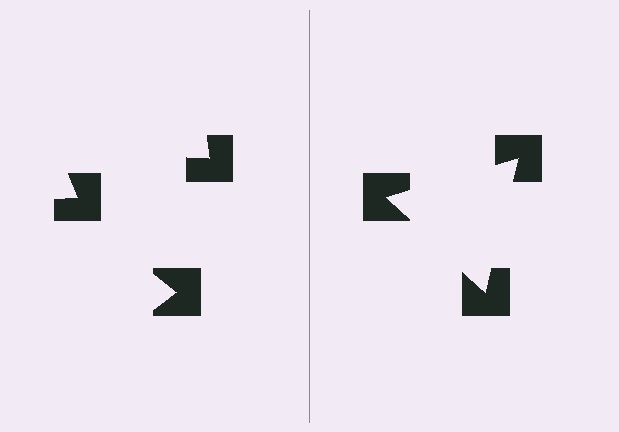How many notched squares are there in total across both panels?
6 — 3 on each side.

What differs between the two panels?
The notched squares are positioned identically on both sides; only the wedge orientations differ. On the right they align to a triangle; on the left they are misaligned.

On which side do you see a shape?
An illusory triangle appears on the right side. On the left side the wedge cuts are rotated, so no coherent shape forms.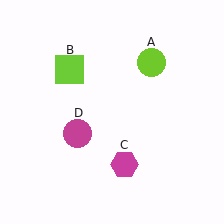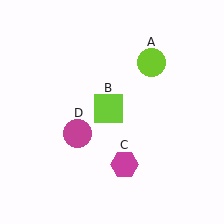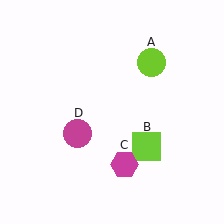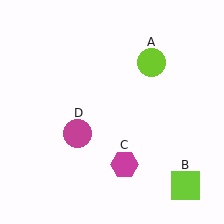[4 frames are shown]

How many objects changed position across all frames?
1 object changed position: lime square (object B).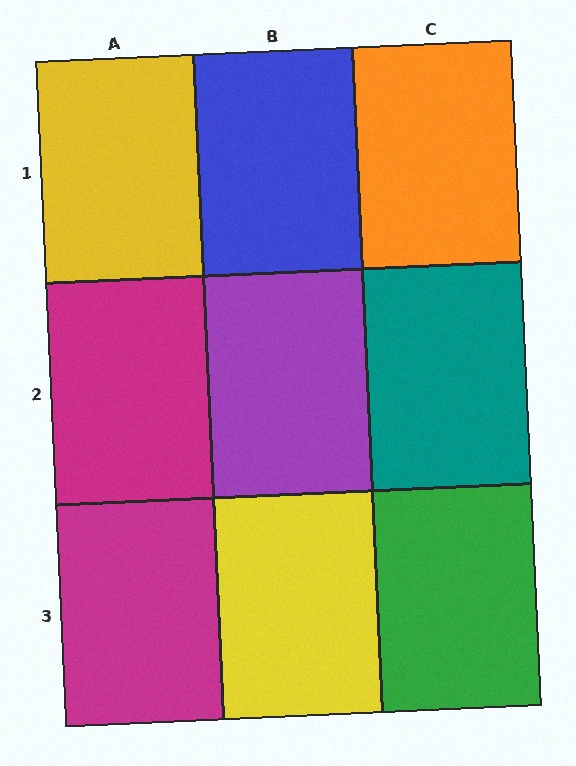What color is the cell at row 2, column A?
Magenta.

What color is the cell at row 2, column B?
Purple.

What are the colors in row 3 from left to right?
Magenta, yellow, green.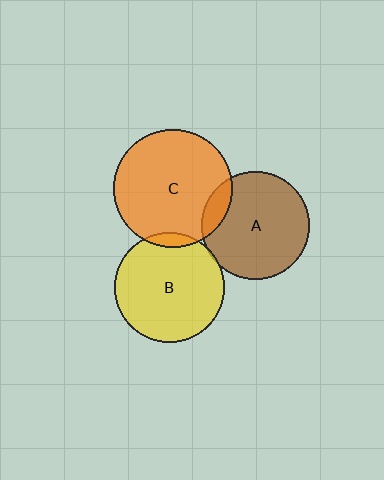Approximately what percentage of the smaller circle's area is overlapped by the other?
Approximately 5%.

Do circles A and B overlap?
Yes.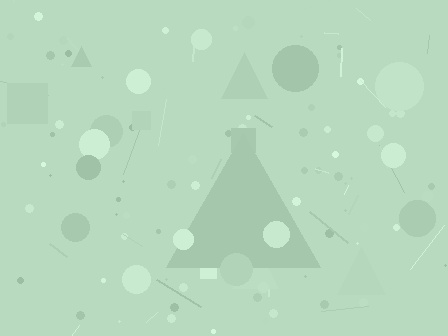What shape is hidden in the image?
A triangle is hidden in the image.